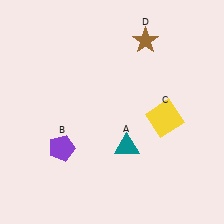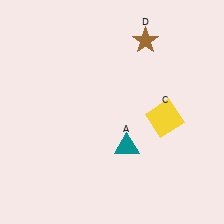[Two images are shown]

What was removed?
The purple pentagon (B) was removed in Image 2.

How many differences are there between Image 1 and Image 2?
There is 1 difference between the two images.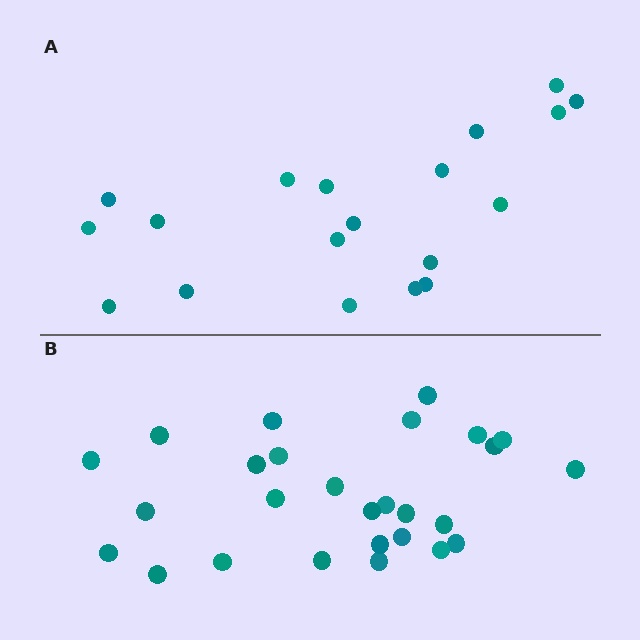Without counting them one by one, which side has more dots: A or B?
Region B (the bottom region) has more dots.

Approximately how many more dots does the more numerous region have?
Region B has roughly 8 or so more dots than region A.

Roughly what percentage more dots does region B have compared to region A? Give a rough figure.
About 40% more.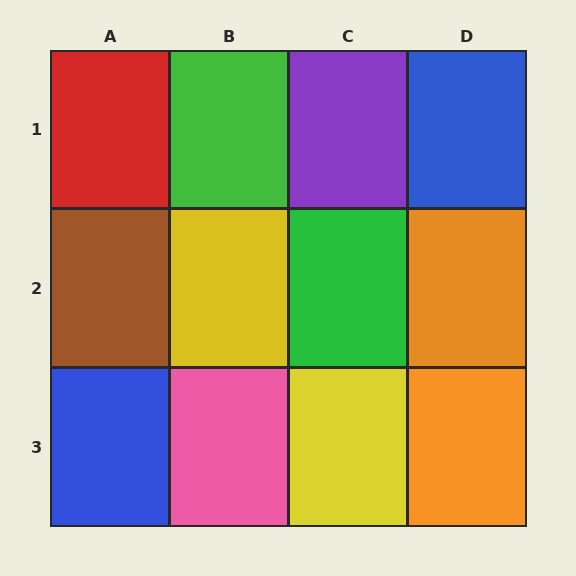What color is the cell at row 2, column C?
Green.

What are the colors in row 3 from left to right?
Blue, pink, yellow, orange.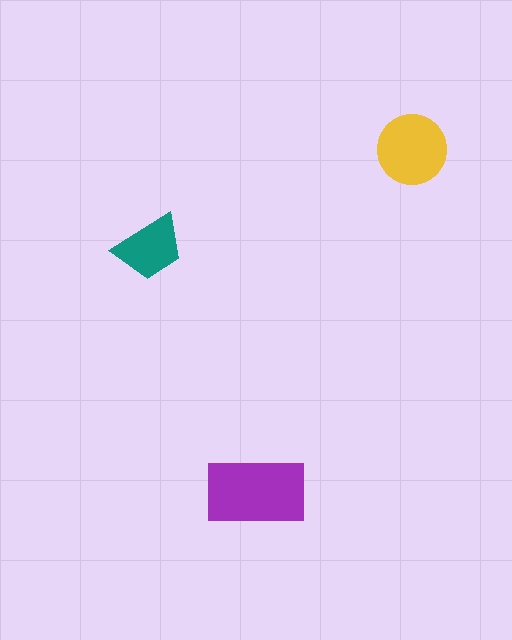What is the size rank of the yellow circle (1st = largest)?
2nd.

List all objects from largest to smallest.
The purple rectangle, the yellow circle, the teal trapezoid.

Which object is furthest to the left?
The teal trapezoid is leftmost.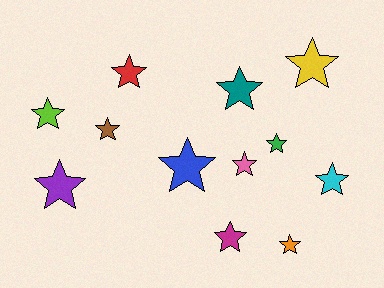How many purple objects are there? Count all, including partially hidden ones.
There is 1 purple object.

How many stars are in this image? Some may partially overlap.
There are 12 stars.